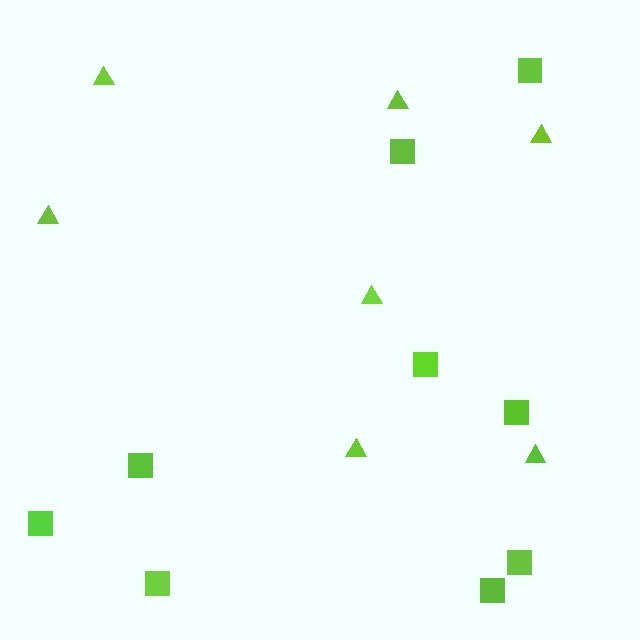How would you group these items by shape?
There are 2 groups: one group of squares (9) and one group of triangles (7).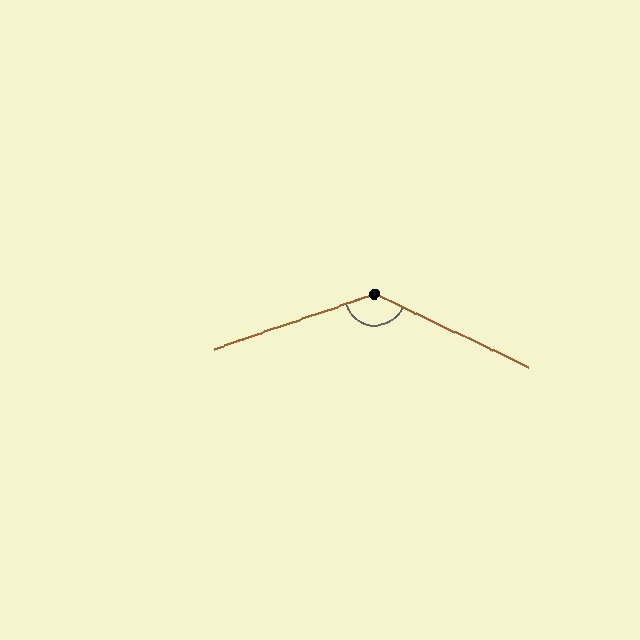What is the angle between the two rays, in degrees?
Approximately 136 degrees.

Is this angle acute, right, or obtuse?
It is obtuse.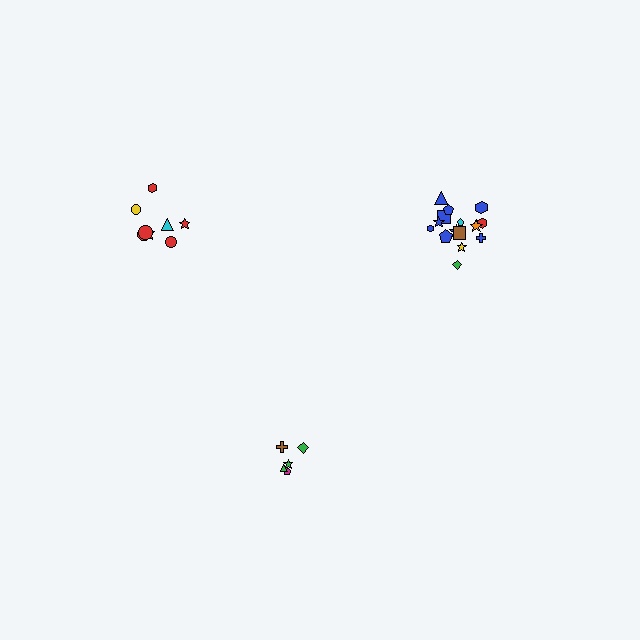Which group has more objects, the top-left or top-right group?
The top-right group.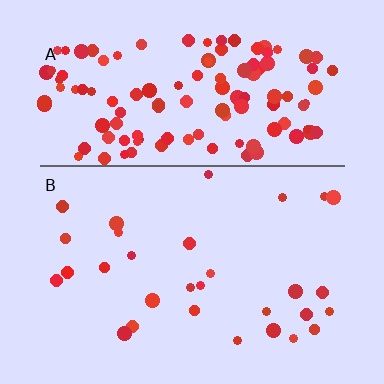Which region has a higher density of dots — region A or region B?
A (the top).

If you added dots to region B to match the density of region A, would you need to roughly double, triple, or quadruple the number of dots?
Approximately quadruple.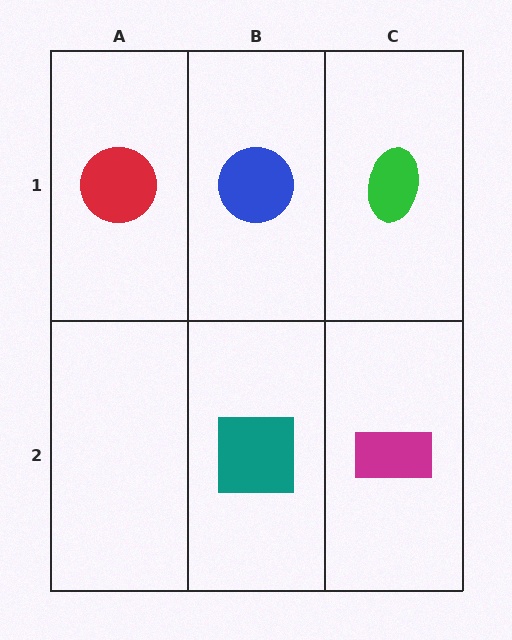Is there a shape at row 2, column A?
No, that cell is empty.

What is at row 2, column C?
A magenta rectangle.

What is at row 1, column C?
A green ellipse.